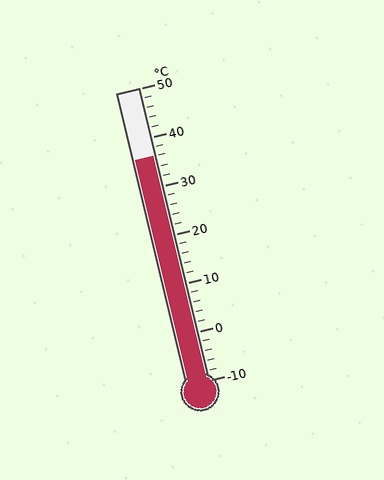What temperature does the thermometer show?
The thermometer shows approximately 36°C.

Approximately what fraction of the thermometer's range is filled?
The thermometer is filled to approximately 75% of its range.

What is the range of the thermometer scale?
The thermometer scale ranges from -10°C to 50°C.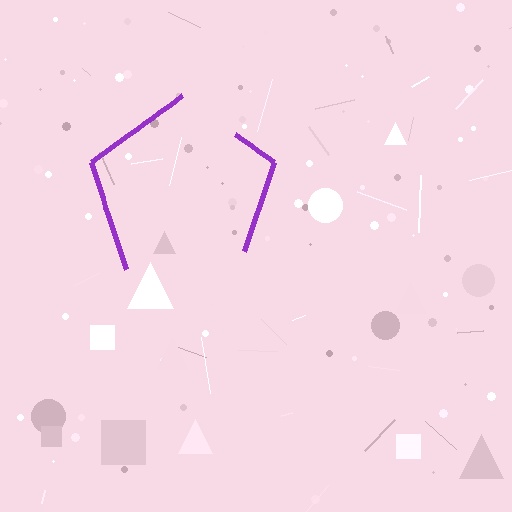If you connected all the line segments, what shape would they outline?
They would outline a pentagon.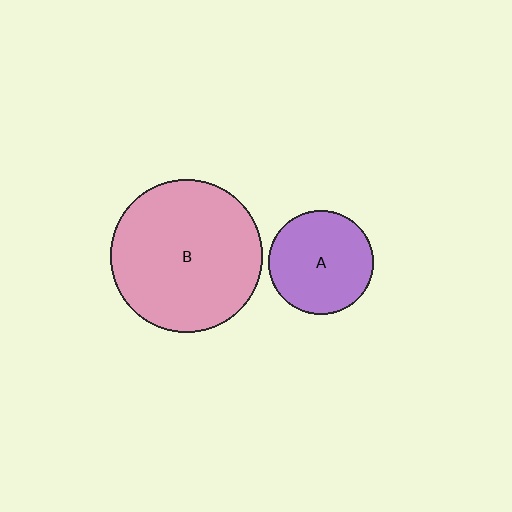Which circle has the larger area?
Circle B (pink).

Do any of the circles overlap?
No, none of the circles overlap.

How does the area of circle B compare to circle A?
Approximately 2.1 times.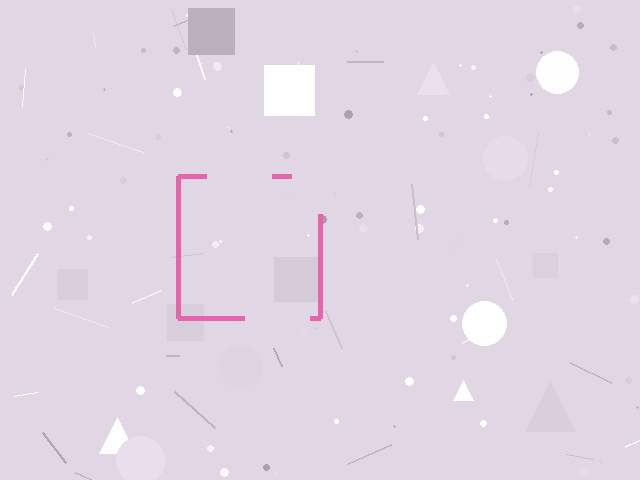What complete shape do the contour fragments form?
The contour fragments form a square.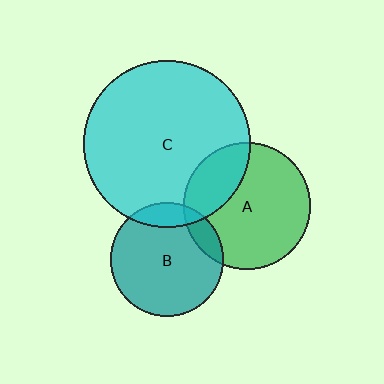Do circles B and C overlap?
Yes.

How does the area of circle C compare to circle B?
Approximately 2.2 times.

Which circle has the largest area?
Circle C (cyan).